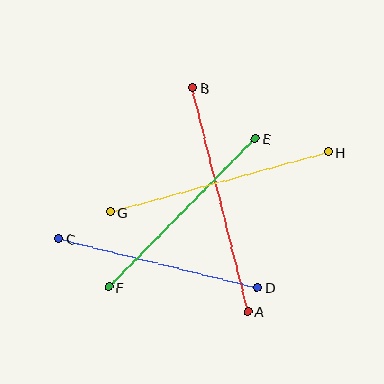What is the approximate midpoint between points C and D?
The midpoint is at approximately (158, 263) pixels.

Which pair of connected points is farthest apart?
Points A and B are farthest apart.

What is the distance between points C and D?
The distance is approximately 205 pixels.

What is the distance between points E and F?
The distance is approximately 208 pixels.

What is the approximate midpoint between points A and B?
The midpoint is at approximately (220, 200) pixels.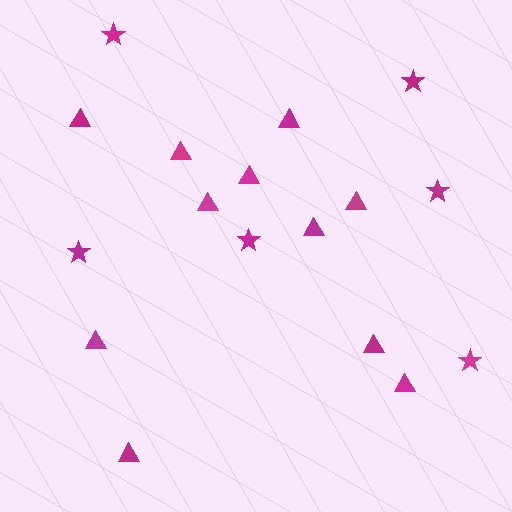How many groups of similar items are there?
There are 2 groups: one group of triangles (11) and one group of stars (6).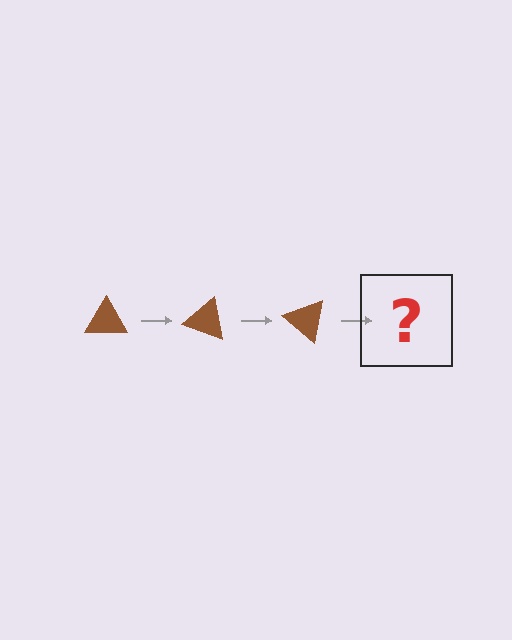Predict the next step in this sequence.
The next step is a brown triangle rotated 60 degrees.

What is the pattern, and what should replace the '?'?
The pattern is that the triangle rotates 20 degrees each step. The '?' should be a brown triangle rotated 60 degrees.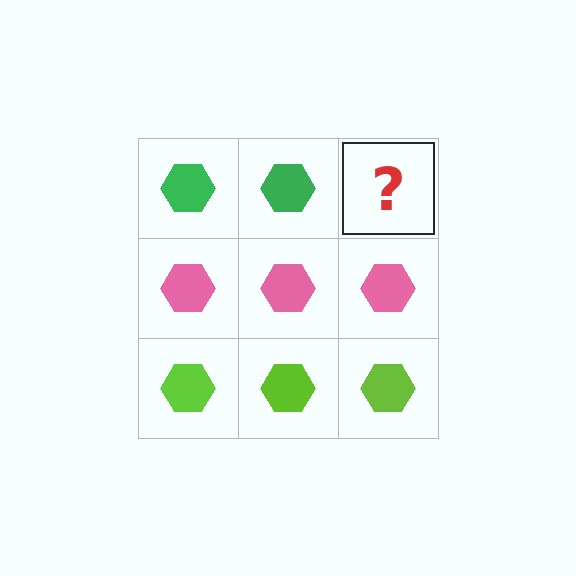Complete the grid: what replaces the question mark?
The question mark should be replaced with a green hexagon.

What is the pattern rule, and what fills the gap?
The rule is that each row has a consistent color. The gap should be filled with a green hexagon.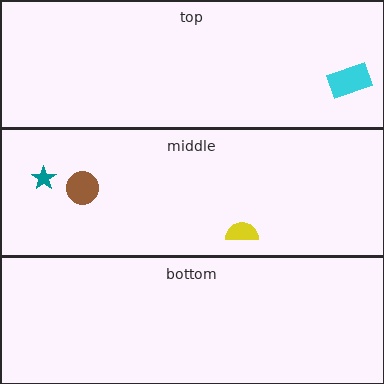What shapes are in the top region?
The cyan rectangle.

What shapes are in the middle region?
The yellow semicircle, the brown circle, the teal star.